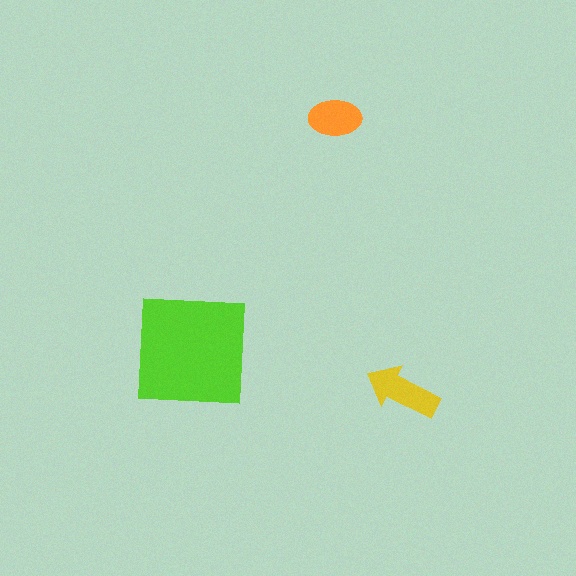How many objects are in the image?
There are 3 objects in the image.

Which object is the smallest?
The orange ellipse.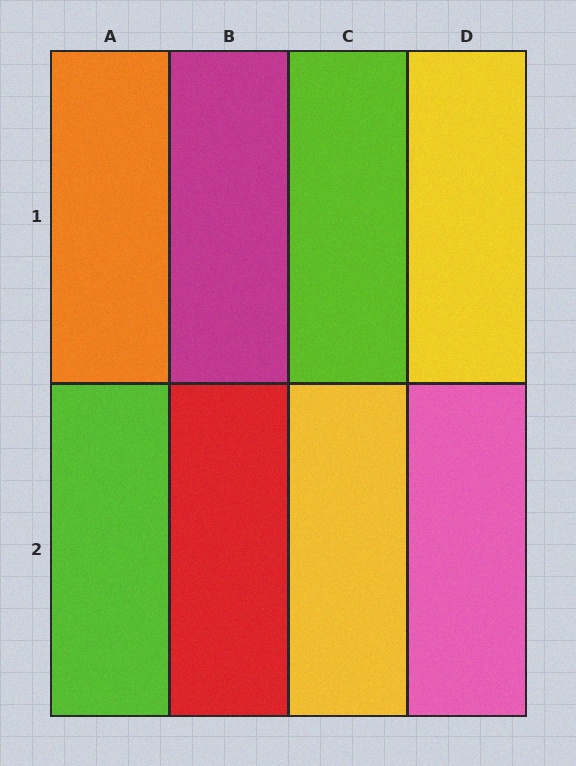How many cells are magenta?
1 cell is magenta.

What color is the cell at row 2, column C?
Yellow.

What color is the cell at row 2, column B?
Red.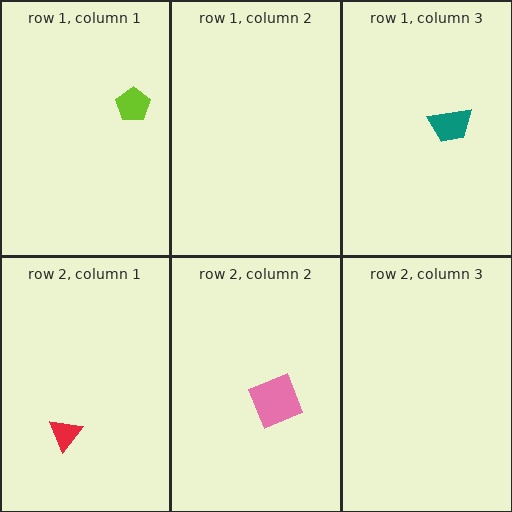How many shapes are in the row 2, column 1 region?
1.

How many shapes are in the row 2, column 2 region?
1.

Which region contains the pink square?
The row 2, column 2 region.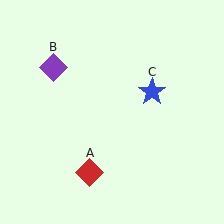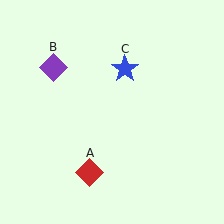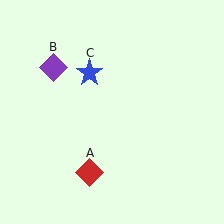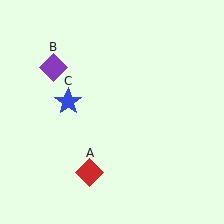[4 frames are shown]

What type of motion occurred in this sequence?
The blue star (object C) rotated counterclockwise around the center of the scene.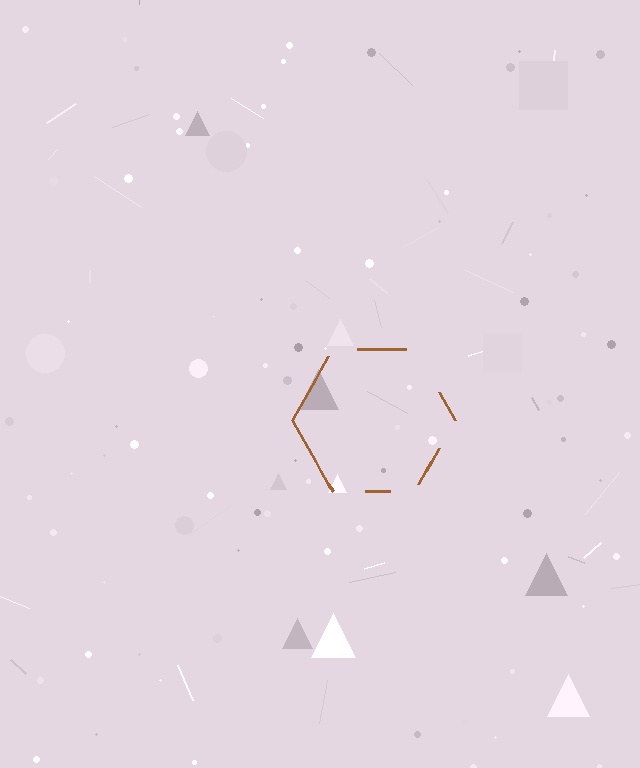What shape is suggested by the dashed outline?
The dashed outline suggests a hexagon.